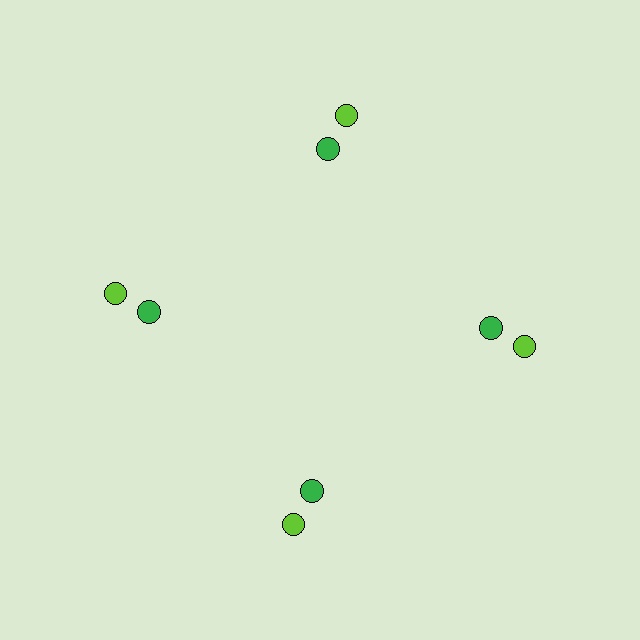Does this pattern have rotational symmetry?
Yes, this pattern has 4-fold rotational symmetry. It looks the same after rotating 90 degrees around the center.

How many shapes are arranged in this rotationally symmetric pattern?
There are 8 shapes, arranged in 4 groups of 2.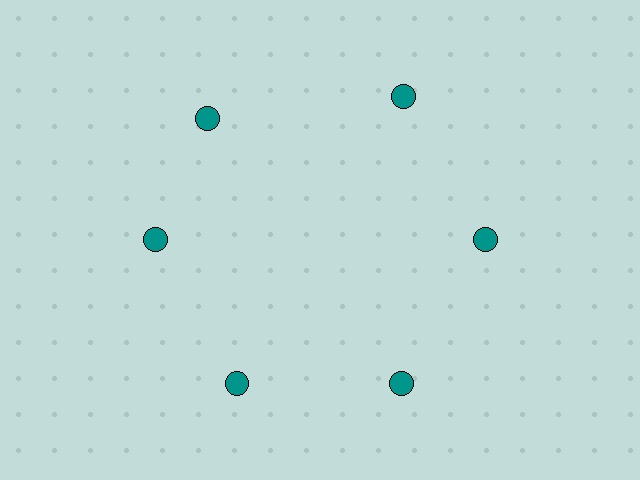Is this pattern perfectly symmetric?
No. The 6 teal circles are arranged in a ring, but one element near the 11 o'clock position is rotated out of alignment along the ring, breaking the 6-fold rotational symmetry.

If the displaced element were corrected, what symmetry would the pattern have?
It would have 6-fold rotational symmetry — the pattern would map onto itself every 60 degrees.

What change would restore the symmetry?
The symmetry would be restored by rotating it back into even spacing with its neighbors so that all 6 circles sit at equal angles and equal distance from the center.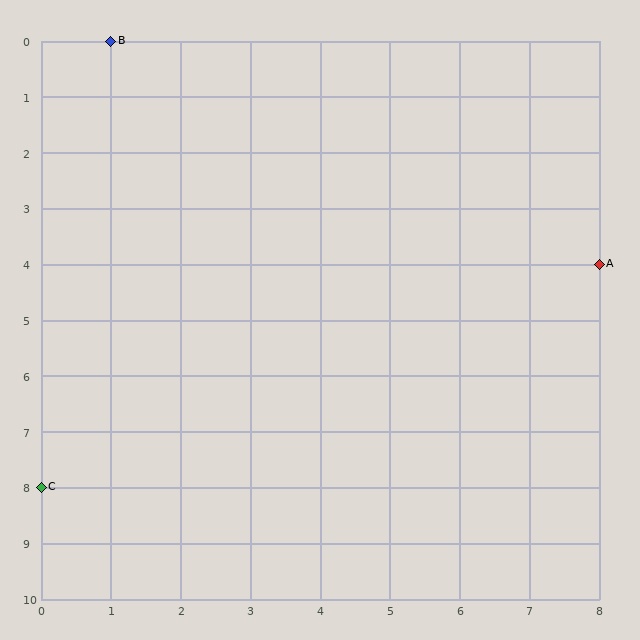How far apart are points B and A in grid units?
Points B and A are 7 columns and 4 rows apart (about 8.1 grid units diagonally).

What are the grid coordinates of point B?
Point B is at grid coordinates (1, 0).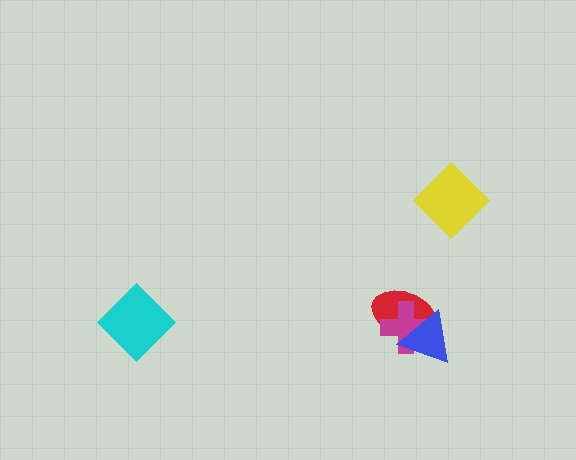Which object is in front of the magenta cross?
The blue triangle is in front of the magenta cross.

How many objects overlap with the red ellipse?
2 objects overlap with the red ellipse.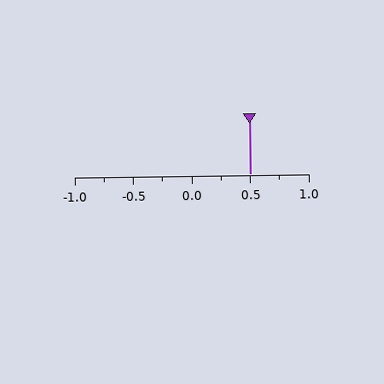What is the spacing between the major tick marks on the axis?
The major ticks are spaced 0.5 apart.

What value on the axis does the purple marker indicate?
The marker indicates approximately 0.5.